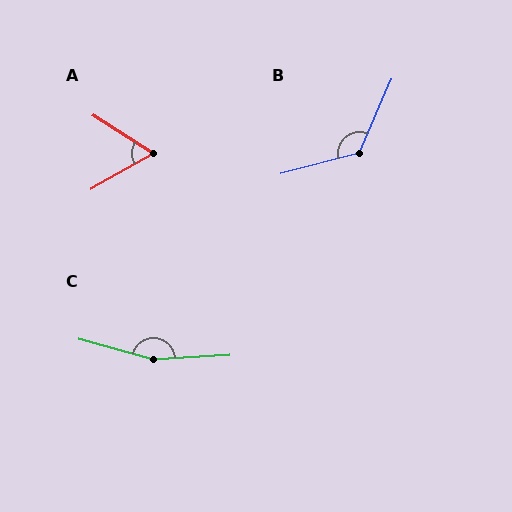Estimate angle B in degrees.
Approximately 128 degrees.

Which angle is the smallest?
A, at approximately 62 degrees.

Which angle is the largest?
C, at approximately 161 degrees.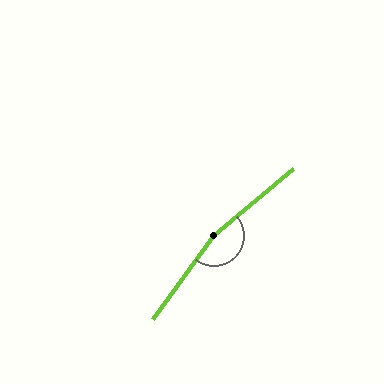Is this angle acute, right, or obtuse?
It is obtuse.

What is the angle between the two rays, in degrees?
Approximately 166 degrees.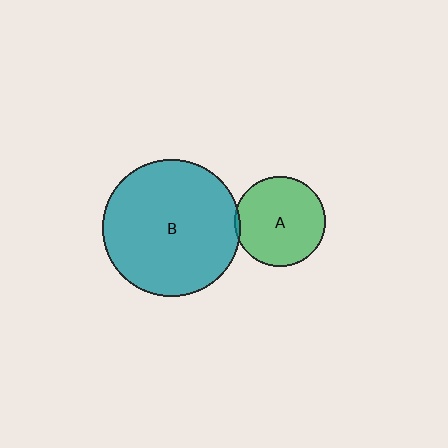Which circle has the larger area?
Circle B (teal).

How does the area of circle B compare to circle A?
Approximately 2.3 times.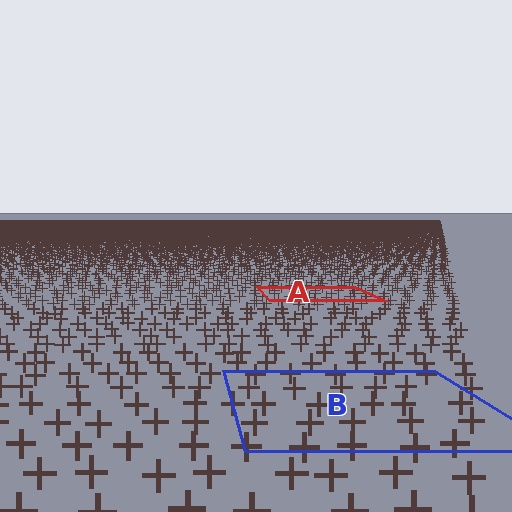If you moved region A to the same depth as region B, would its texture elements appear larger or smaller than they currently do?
They would appear larger. At a closer depth, the same texture elements are projected at a bigger on-screen size.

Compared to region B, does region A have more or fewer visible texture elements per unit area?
Region A has more texture elements per unit area — they are packed more densely because it is farther away.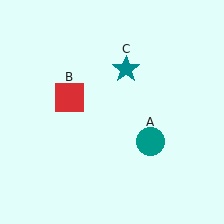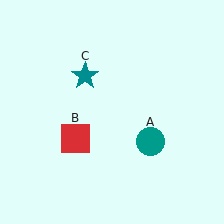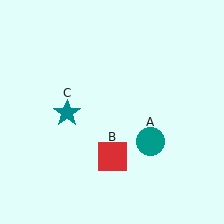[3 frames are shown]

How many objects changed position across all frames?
2 objects changed position: red square (object B), teal star (object C).